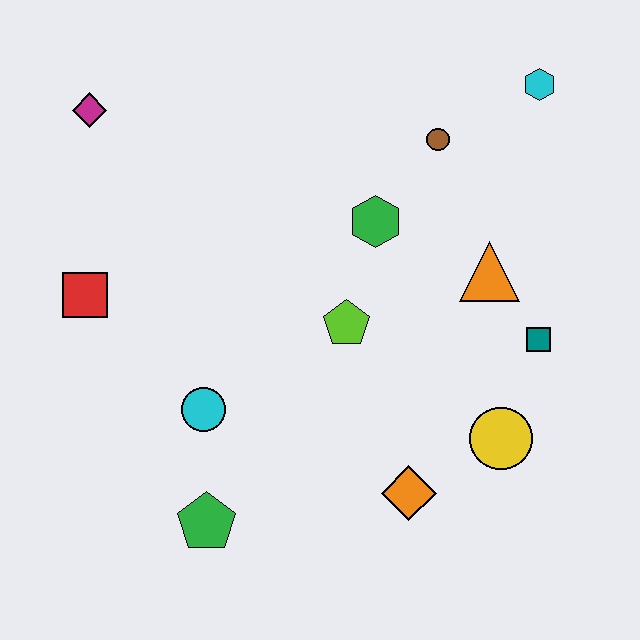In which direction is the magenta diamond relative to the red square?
The magenta diamond is above the red square.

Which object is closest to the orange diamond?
The yellow circle is closest to the orange diamond.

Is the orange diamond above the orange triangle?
No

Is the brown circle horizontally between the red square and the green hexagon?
No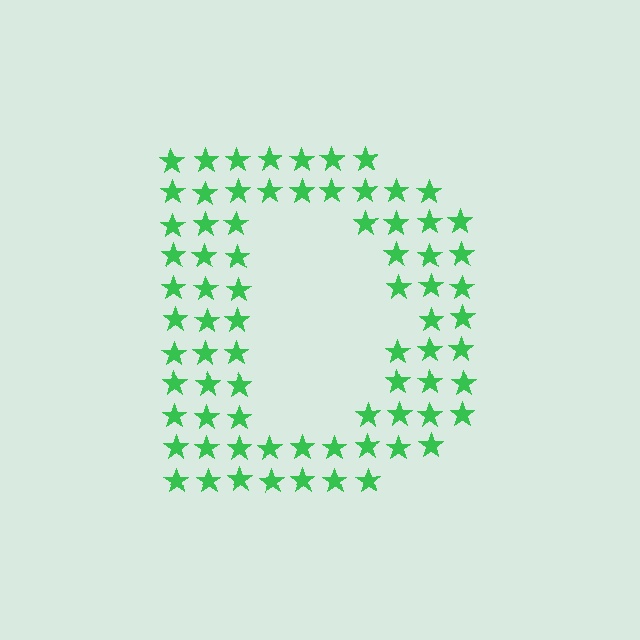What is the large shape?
The large shape is the letter D.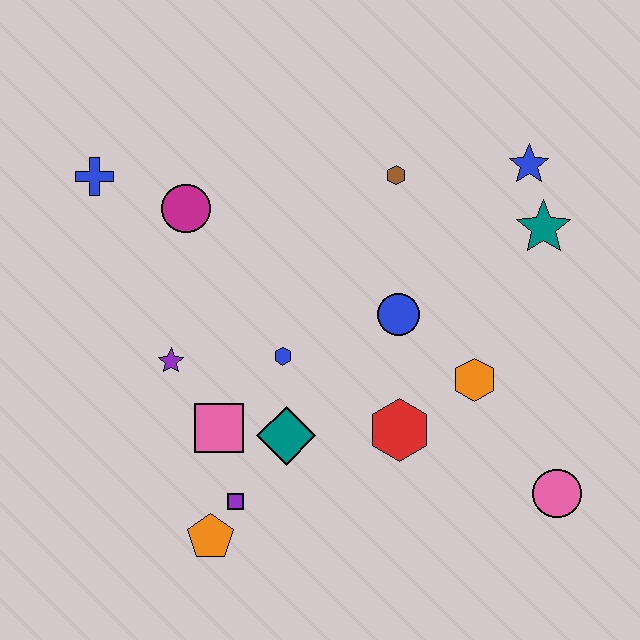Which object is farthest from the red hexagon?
The blue cross is farthest from the red hexagon.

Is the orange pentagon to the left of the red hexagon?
Yes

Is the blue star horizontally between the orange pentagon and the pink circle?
Yes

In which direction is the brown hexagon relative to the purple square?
The brown hexagon is above the purple square.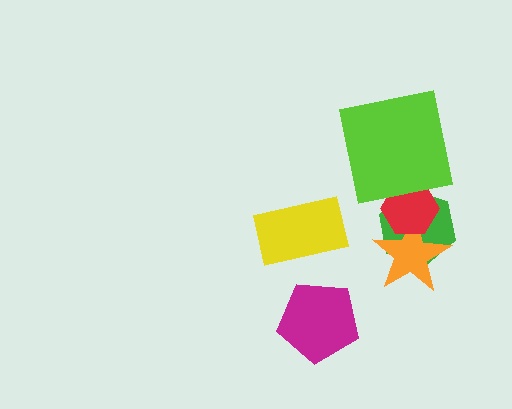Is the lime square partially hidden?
No, no other shape covers it.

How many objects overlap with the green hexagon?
2 objects overlap with the green hexagon.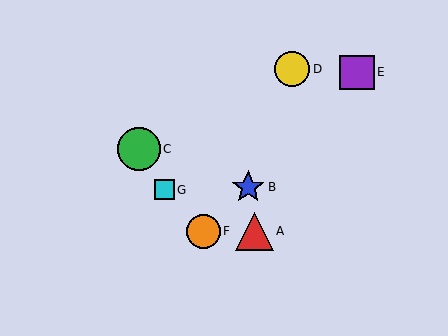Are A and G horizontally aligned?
No, A is at y≈231 and G is at y≈190.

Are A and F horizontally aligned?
Yes, both are at y≈231.